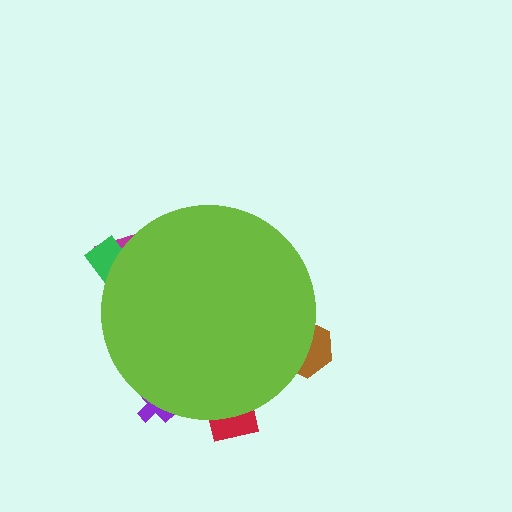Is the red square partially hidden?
Yes, the red square is partially hidden behind the lime circle.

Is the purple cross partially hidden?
Yes, the purple cross is partially hidden behind the lime circle.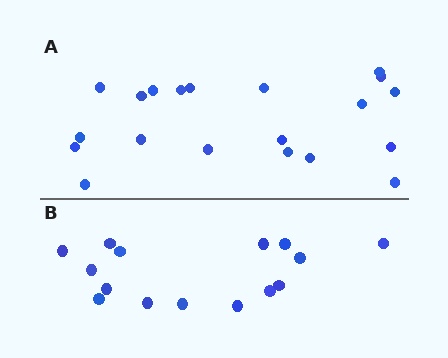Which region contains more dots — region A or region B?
Region A (the top region) has more dots.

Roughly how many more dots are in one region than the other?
Region A has about 5 more dots than region B.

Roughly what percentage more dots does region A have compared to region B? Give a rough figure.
About 35% more.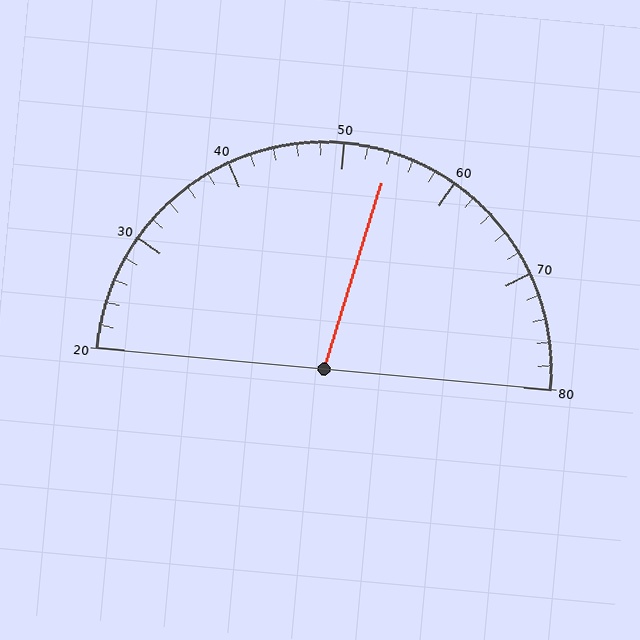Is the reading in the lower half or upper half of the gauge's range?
The reading is in the upper half of the range (20 to 80).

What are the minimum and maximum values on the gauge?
The gauge ranges from 20 to 80.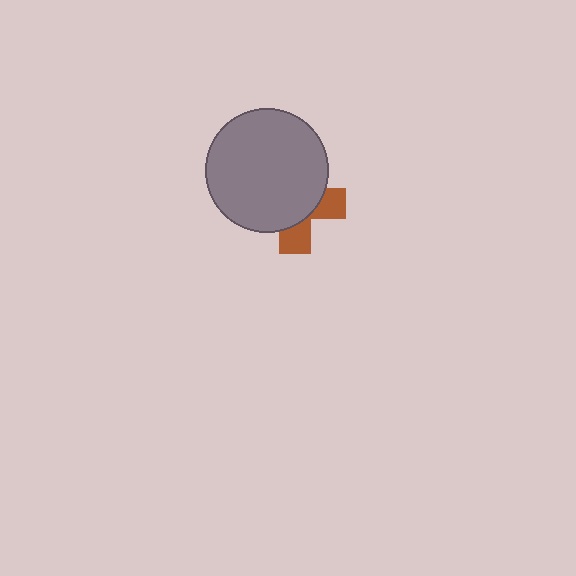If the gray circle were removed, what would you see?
You would see the complete brown cross.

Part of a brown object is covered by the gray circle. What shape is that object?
It is a cross.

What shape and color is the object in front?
The object in front is a gray circle.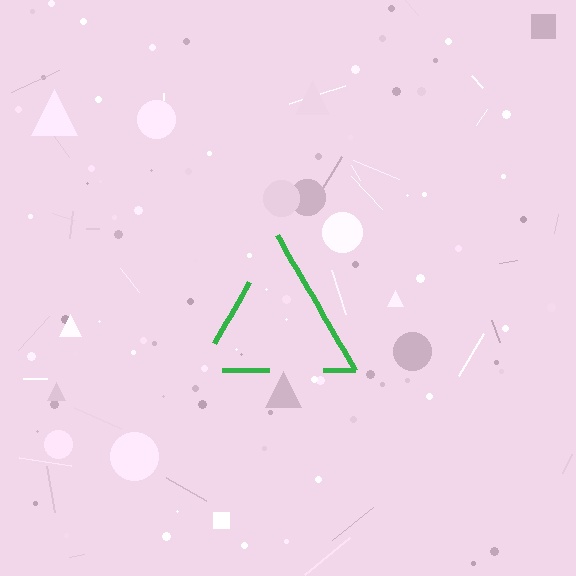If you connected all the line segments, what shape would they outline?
They would outline a triangle.